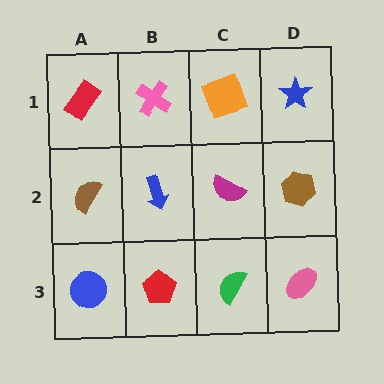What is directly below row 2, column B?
A red pentagon.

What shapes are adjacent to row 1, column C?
A magenta semicircle (row 2, column C), a pink cross (row 1, column B), a blue star (row 1, column D).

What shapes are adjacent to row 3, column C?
A magenta semicircle (row 2, column C), a red pentagon (row 3, column B), a pink ellipse (row 3, column D).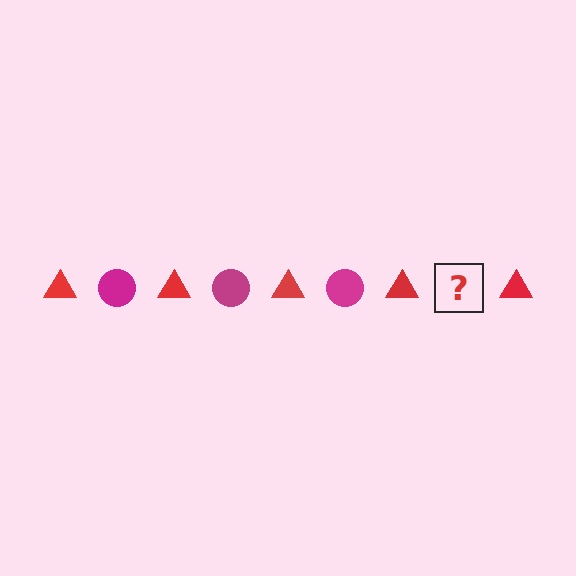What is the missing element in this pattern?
The missing element is a magenta circle.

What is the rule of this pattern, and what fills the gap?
The rule is that the pattern alternates between red triangle and magenta circle. The gap should be filled with a magenta circle.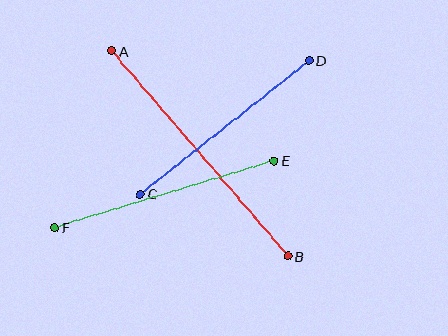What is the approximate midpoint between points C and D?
The midpoint is at approximately (224, 127) pixels.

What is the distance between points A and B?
The distance is approximately 270 pixels.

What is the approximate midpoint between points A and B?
The midpoint is at approximately (200, 153) pixels.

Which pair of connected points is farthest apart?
Points A and B are farthest apart.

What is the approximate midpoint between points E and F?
The midpoint is at approximately (164, 194) pixels.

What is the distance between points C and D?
The distance is approximately 215 pixels.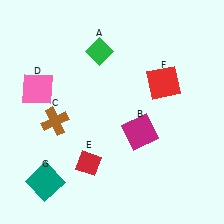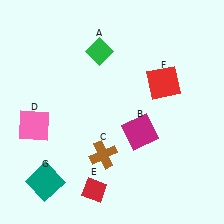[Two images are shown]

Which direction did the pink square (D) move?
The pink square (D) moved down.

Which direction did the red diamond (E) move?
The red diamond (E) moved down.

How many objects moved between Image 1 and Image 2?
3 objects moved between the two images.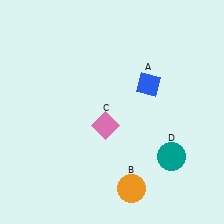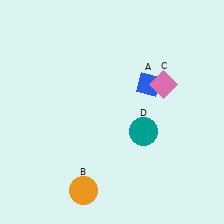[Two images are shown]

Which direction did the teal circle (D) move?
The teal circle (D) moved left.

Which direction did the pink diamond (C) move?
The pink diamond (C) moved right.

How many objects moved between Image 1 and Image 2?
3 objects moved between the two images.